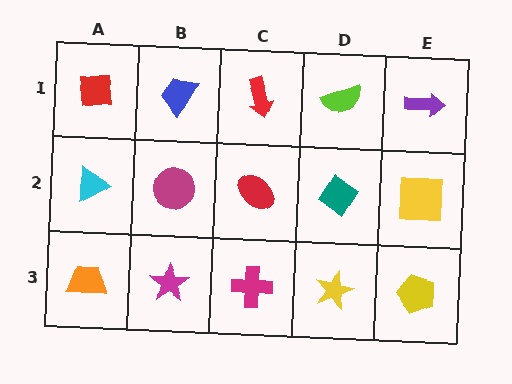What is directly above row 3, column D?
A teal diamond.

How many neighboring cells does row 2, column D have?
4.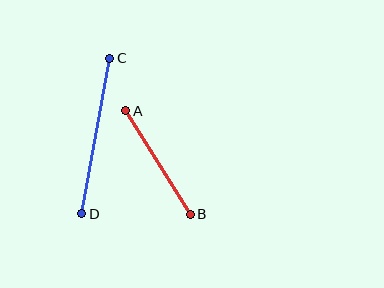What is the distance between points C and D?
The distance is approximately 158 pixels.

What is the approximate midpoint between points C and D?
The midpoint is at approximately (96, 136) pixels.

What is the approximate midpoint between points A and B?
The midpoint is at approximately (158, 163) pixels.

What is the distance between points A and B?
The distance is approximately 122 pixels.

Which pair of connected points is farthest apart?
Points C and D are farthest apart.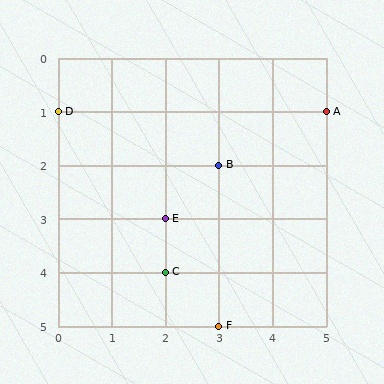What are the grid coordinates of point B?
Point B is at grid coordinates (3, 2).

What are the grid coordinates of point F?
Point F is at grid coordinates (3, 5).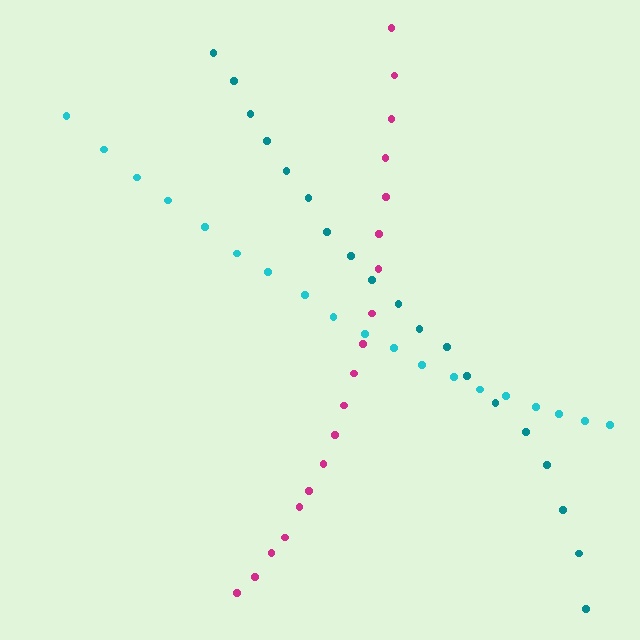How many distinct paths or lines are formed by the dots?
There are 3 distinct paths.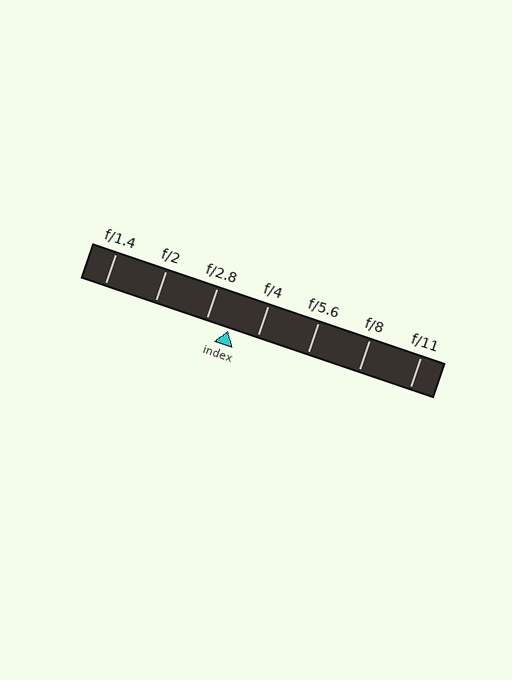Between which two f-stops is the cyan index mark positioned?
The index mark is between f/2.8 and f/4.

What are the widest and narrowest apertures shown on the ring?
The widest aperture shown is f/1.4 and the narrowest is f/11.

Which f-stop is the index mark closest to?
The index mark is closest to f/2.8.